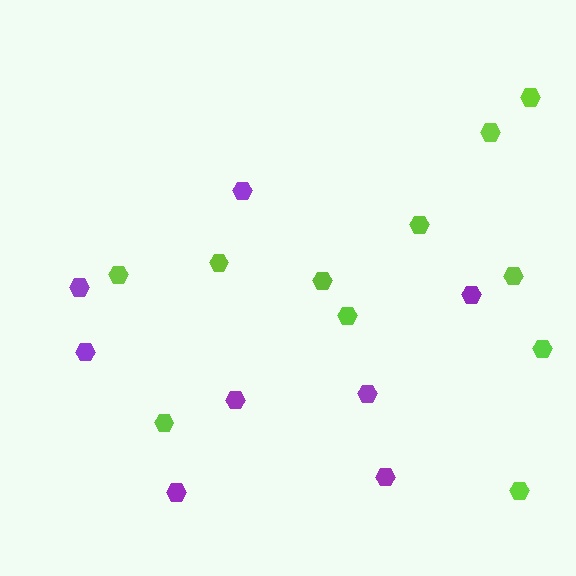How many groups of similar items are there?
There are 2 groups: one group of purple hexagons (8) and one group of lime hexagons (11).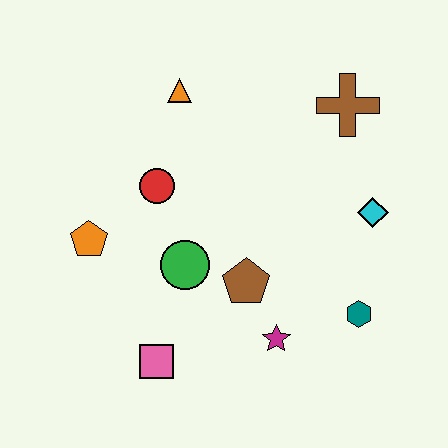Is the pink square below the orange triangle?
Yes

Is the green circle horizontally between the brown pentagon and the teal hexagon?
No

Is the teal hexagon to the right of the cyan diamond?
No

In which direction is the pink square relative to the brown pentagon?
The pink square is to the left of the brown pentagon.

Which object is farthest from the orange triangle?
The teal hexagon is farthest from the orange triangle.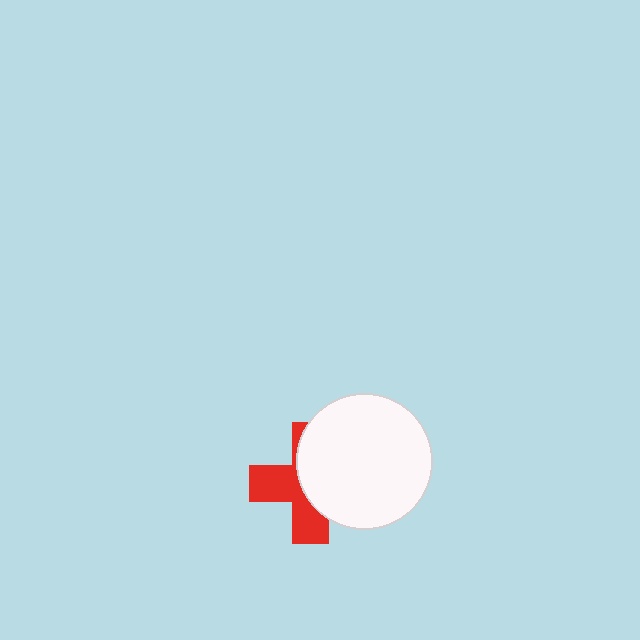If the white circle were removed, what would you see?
You would see the complete red cross.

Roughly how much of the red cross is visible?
About half of it is visible (roughly 47%).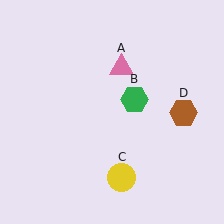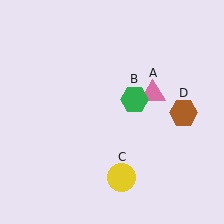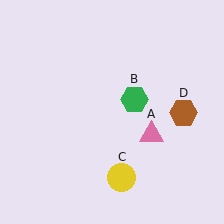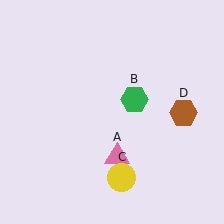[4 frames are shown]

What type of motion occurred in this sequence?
The pink triangle (object A) rotated clockwise around the center of the scene.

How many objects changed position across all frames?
1 object changed position: pink triangle (object A).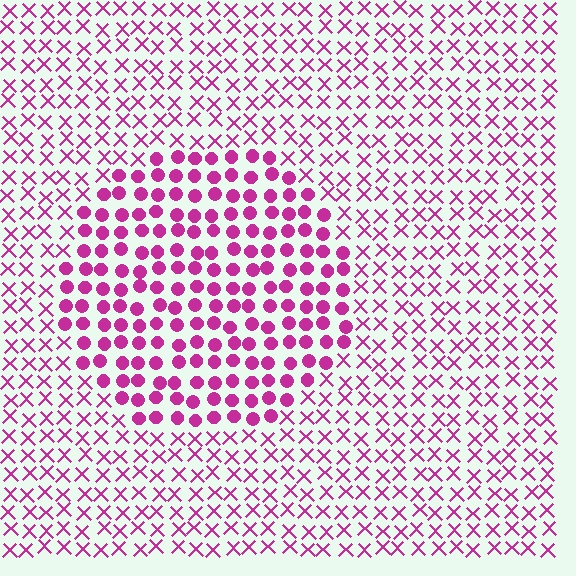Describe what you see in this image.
The image is filled with small magenta elements arranged in a uniform grid. A circle-shaped region contains circles, while the surrounding area contains X marks. The boundary is defined purely by the change in element shape.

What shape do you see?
I see a circle.